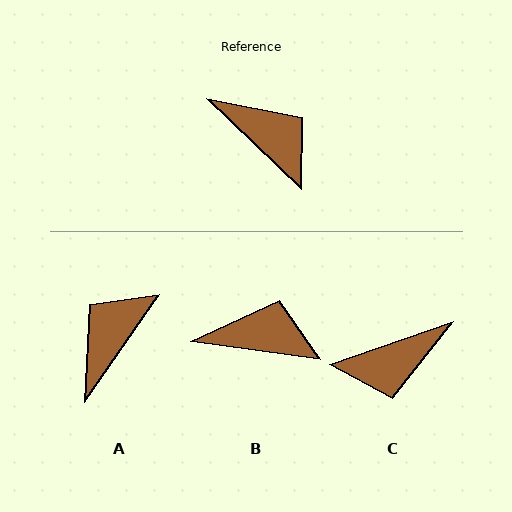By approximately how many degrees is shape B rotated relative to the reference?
Approximately 36 degrees counter-clockwise.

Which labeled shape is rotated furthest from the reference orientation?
C, about 117 degrees away.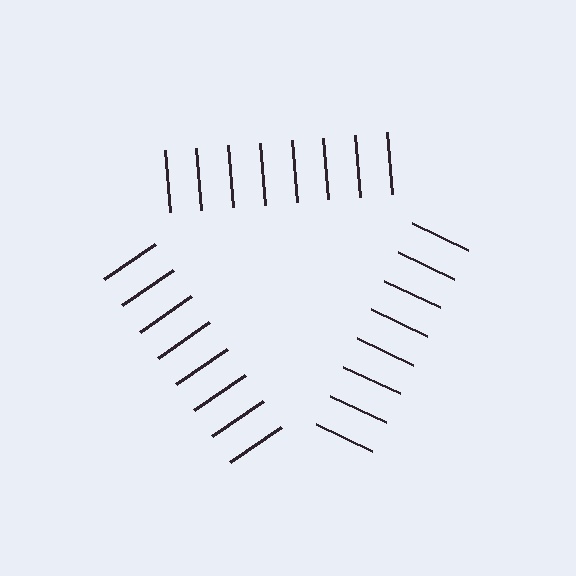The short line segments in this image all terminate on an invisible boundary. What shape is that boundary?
An illusory triangle — the line segments terminate on its edges but no continuous stroke is drawn.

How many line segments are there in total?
24 — 8 along each of the 3 edges.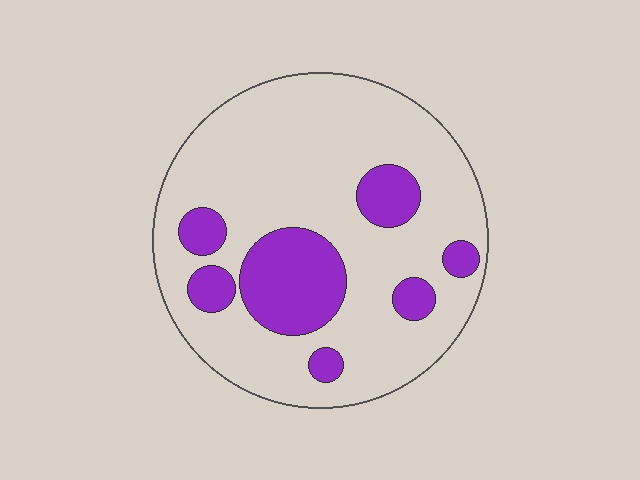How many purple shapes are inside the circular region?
7.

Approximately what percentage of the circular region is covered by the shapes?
Approximately 20%.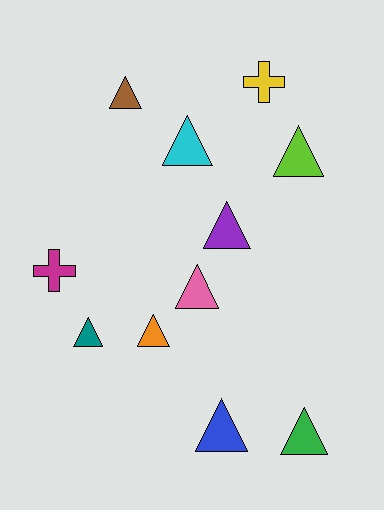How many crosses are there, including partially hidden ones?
There are 2 crosses.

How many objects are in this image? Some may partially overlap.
There are 11 objects.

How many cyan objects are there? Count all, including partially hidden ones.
There is 1 cyan object.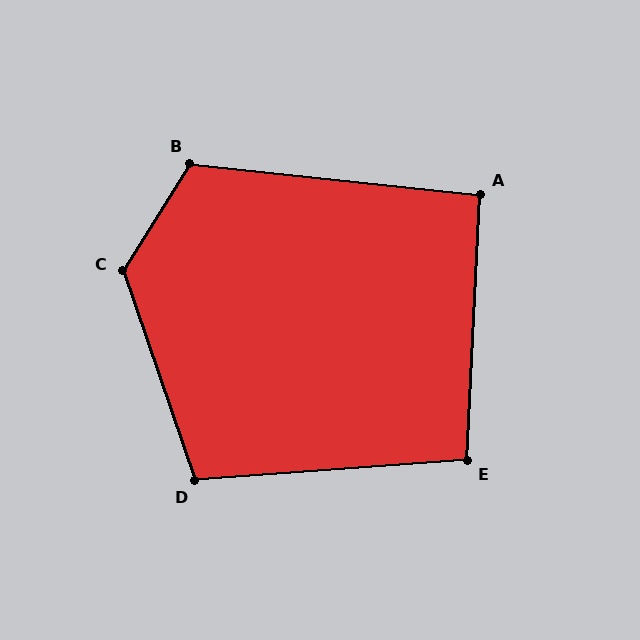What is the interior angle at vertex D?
Approximately 105 degrees (obtuse).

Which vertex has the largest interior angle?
C, at approximately 129 degrees.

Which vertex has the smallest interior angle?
A, at approximately 93 degrees.